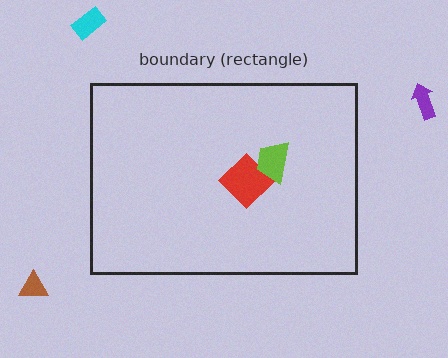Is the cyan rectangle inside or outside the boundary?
Outside.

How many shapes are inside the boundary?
2 inside, 3 outside.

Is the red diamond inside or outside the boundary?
Inside.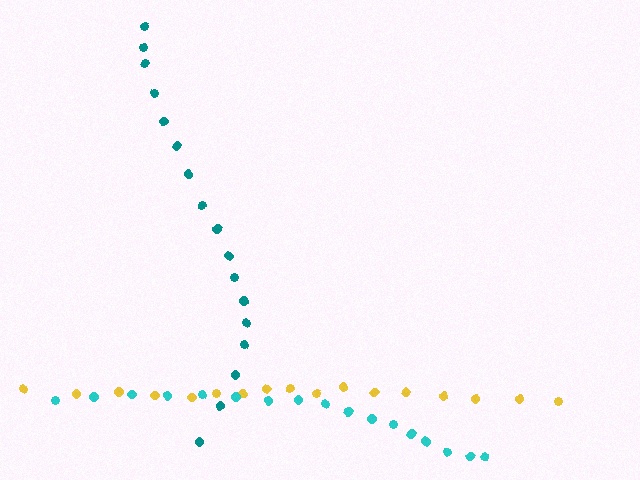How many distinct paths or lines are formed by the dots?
There are 3 distinct paths.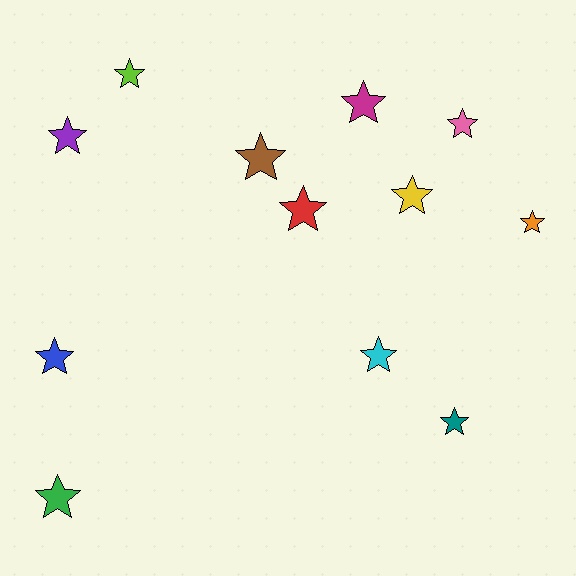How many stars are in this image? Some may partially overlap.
There are 12 stars.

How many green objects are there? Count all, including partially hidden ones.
There is 1 green object.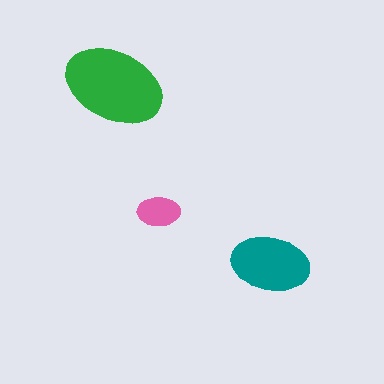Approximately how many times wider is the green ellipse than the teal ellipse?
About 1.5 times wider.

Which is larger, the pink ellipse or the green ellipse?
The green one.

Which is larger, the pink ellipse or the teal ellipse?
The teal one.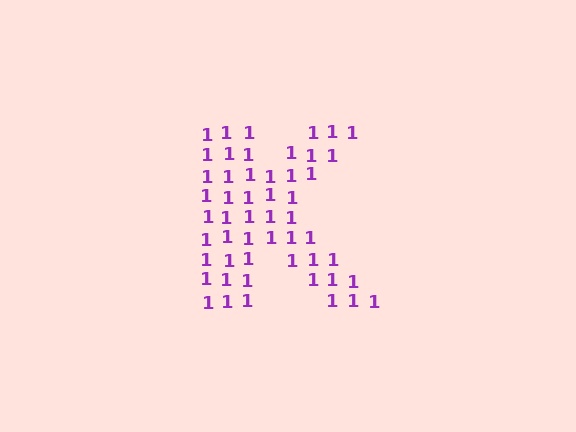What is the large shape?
The large shape is the letter K.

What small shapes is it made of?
It is made of small digit 1's.